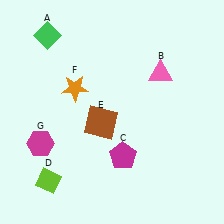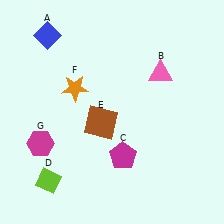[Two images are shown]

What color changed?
The diamond (A) changed from green in Image 1 to blue in Image 2.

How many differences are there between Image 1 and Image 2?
There is 1 difference between the two images.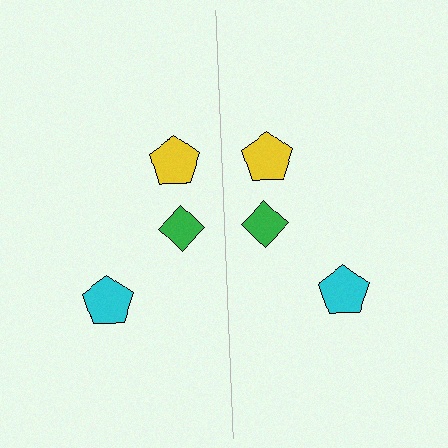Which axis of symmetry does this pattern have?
The pattern has a vertical axis of symmetry running through the center of the image.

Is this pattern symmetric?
Yes, this pattern has bilateral (reflection) symmetry.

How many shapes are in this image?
There are 6 shapes in this image.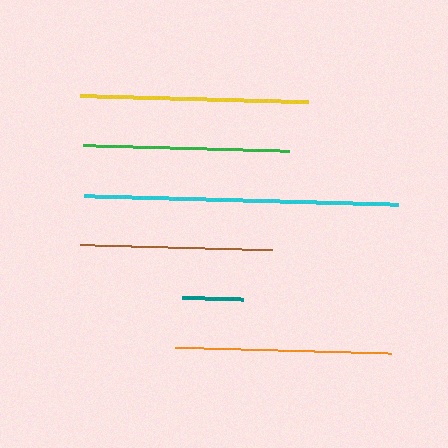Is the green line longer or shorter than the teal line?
The green line is longer than the teal line.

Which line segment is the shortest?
The teal line is the shortest at approximately 61 pixels.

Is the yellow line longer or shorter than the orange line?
The yellow line is longer than the orange line.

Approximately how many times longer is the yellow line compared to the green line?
The yellow line is approximately 1.1 times the length of the green line.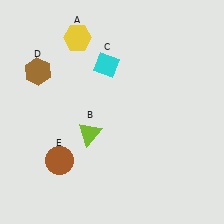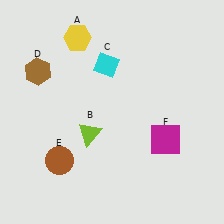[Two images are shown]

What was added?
A magenta square (F) was added in Image 2.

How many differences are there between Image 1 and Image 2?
There is 1 difference between the two images.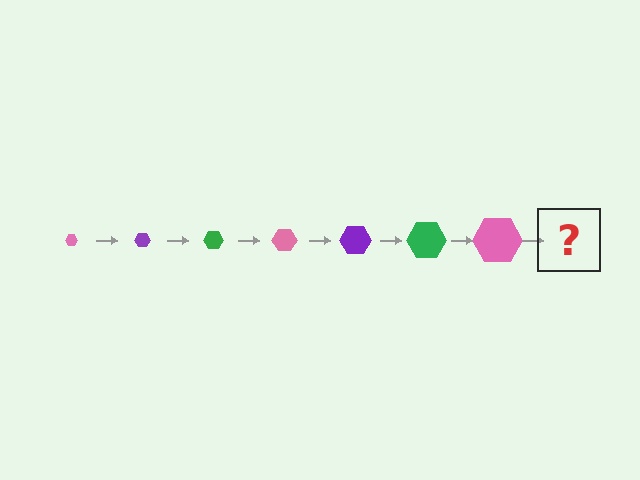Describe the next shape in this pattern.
It should be a purple hexagon, larger than the previous one.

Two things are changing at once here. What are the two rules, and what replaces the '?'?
The two rules are that the hexagon grows larger each step and the color cycles through pink, purple, and green. The '?' should be a purple hexagon, larger than the previous one.